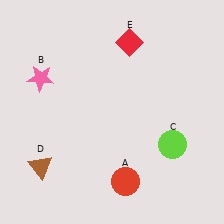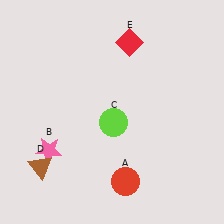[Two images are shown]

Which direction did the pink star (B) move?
The pink star (B) moved down.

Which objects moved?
The objects that moved are: the pink star (B), the lime circle (C).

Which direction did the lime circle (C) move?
The lime circle (C) moved left.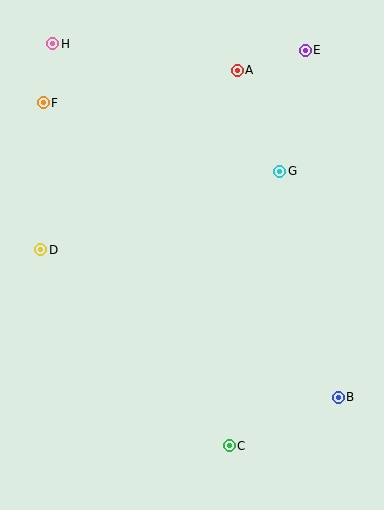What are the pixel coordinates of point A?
Point A is at (237, 70).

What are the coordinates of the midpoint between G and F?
The midpoint between G and F is at (161, 137).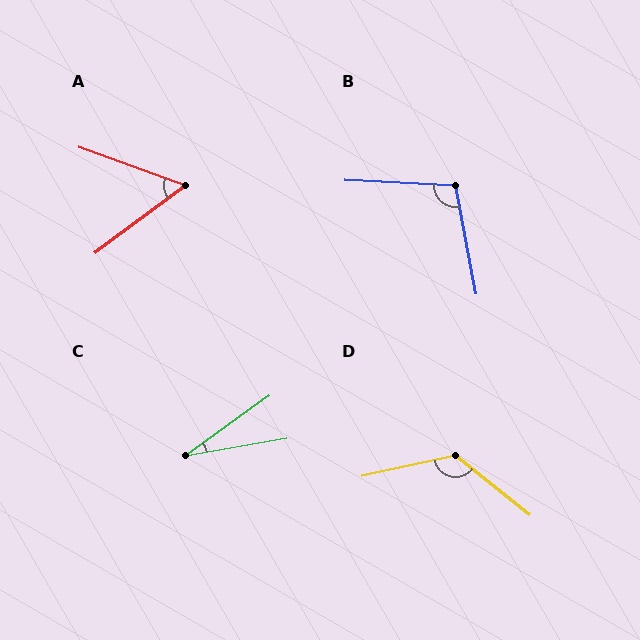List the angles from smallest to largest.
C (26°), A (56°), B (104°), D (129°).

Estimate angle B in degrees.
Approximately 104 degrees.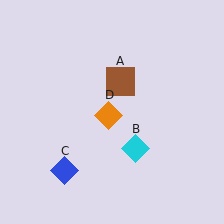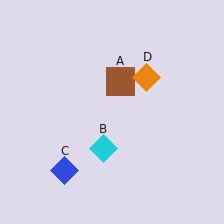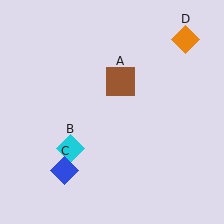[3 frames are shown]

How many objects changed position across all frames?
2 objects changed position: cyan diamond (object B), orange diamond (object D).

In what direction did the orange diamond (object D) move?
The orange diamond (object D) moved up and to the right.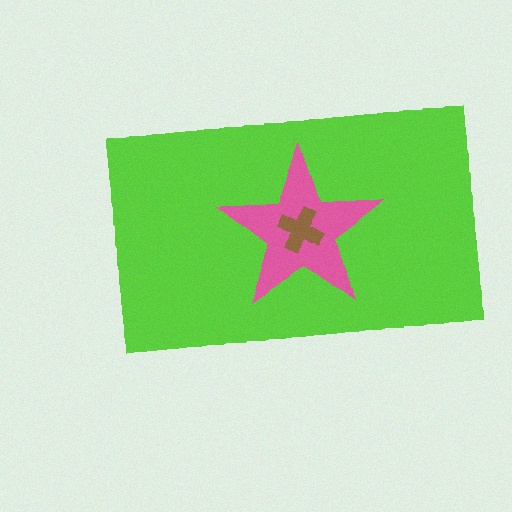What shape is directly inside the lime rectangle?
The pink star.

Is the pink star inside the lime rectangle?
Yes.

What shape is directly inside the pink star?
The brown cross.